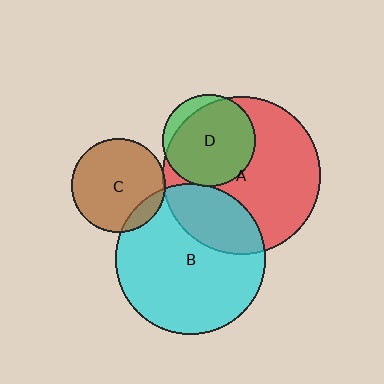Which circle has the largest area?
Circle A (red).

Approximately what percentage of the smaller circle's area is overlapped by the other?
Approximately 10%.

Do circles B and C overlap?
Yes.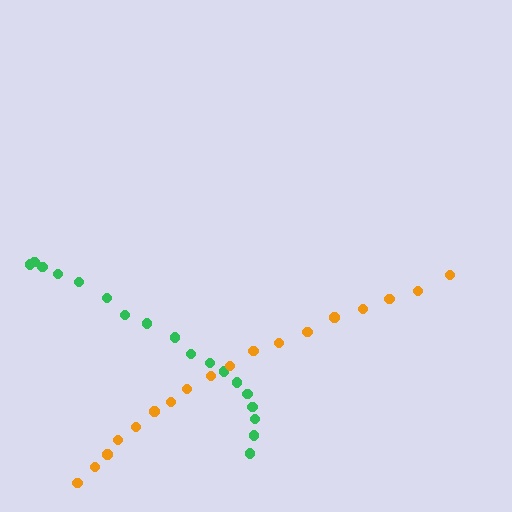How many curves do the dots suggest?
There are 2 distinct paths.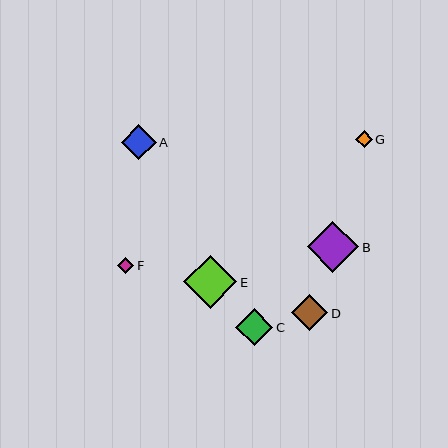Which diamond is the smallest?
Diamond F is the smallest with a size of approximately 16 pixels.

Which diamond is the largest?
Diamond E is the largest with a size of approximately 53 pixels.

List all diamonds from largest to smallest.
From largest to smallest: E, B, C, D, A, G, F.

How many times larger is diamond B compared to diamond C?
Diamond B is approximately 1.4 times the size of diamond C.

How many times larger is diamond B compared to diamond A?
Diamond B is approximately 1.5 times the size of diamond A.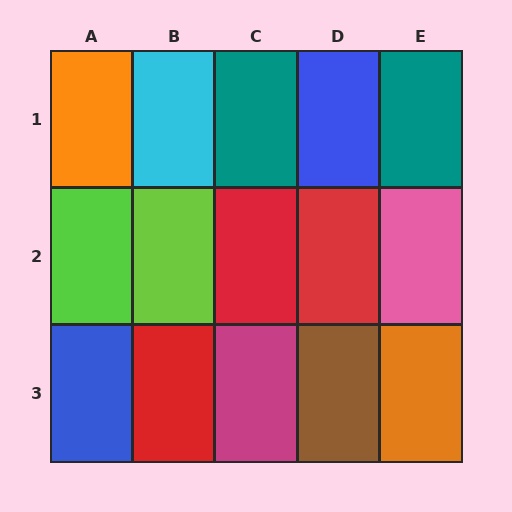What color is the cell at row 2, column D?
Red.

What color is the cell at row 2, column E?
Pink.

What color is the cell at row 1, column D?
Blue.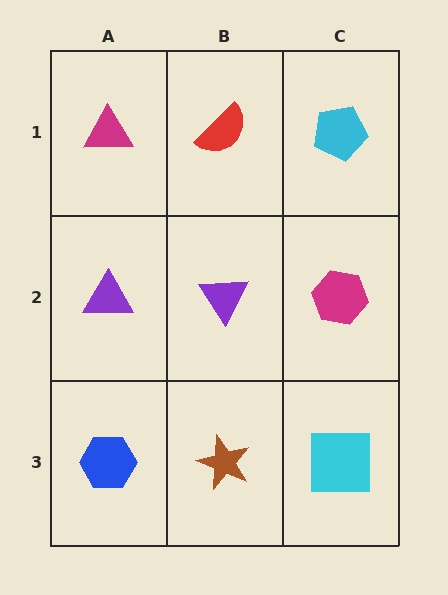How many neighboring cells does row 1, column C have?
2.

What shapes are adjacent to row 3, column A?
A purple triangle (row 2, column A), a brown star (row 3, column B).